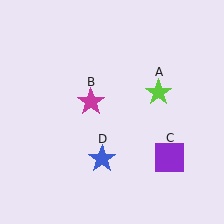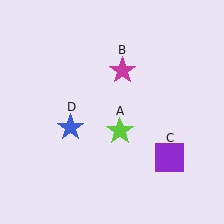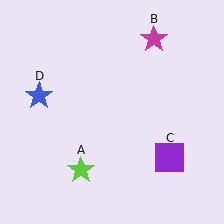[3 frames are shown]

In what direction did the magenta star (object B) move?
The magenta star (object B) moved up and to the right.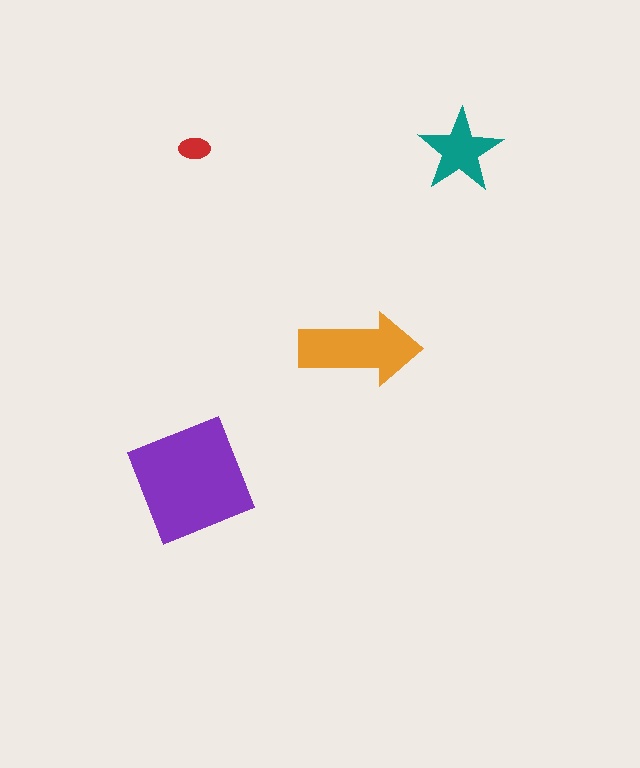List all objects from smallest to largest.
The red ellipse, the teal star, the orange arrow, the purple square.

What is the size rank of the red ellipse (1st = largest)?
4th.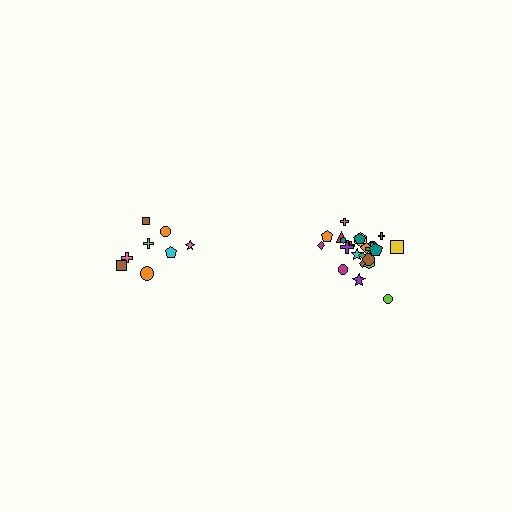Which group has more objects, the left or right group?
The right group.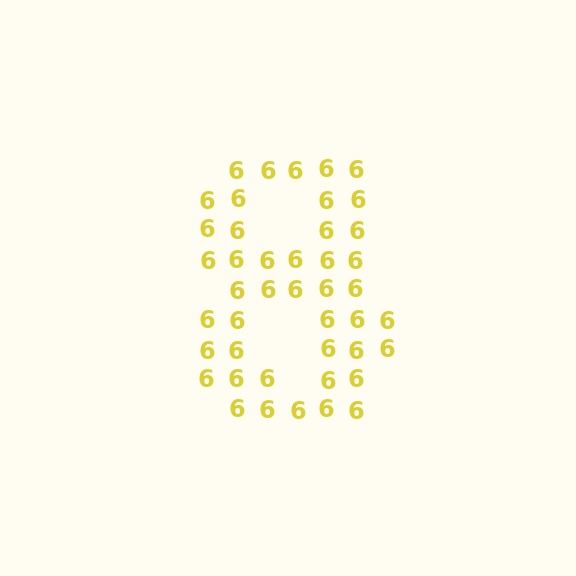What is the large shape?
The large shape is the digit 8.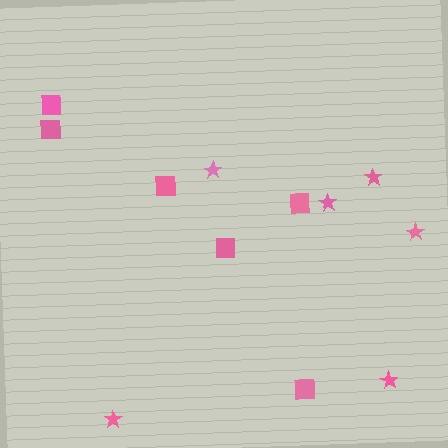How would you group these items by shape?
There are 2 groups: one group of squares (6) and one group of stars (6).